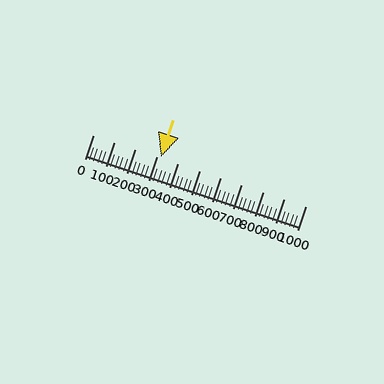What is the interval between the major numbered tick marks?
The major tick marks are spaced 100 units apart.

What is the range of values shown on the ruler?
The ruler shows values from 0 to 1000.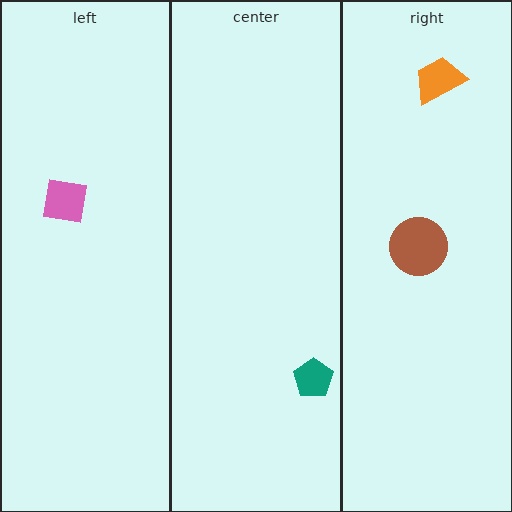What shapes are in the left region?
The pink square.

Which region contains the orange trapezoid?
The right region.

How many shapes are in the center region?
1.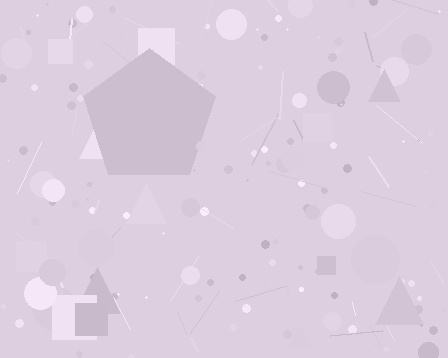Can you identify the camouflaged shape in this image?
The camouflaged shape is a pentagon.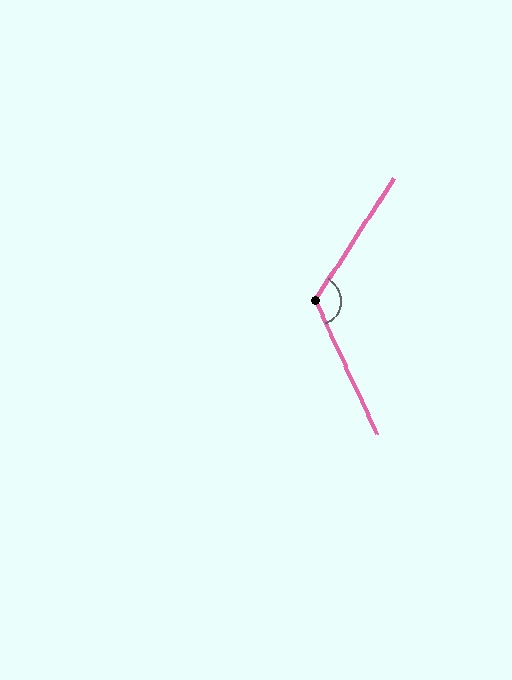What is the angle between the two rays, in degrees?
Approximately 122 degrees.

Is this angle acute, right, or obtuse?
It is obtuse.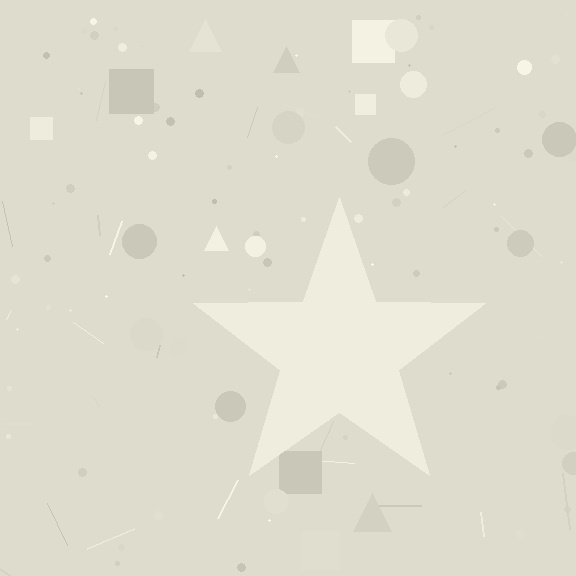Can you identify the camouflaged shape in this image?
The camouflaged shape is a star.